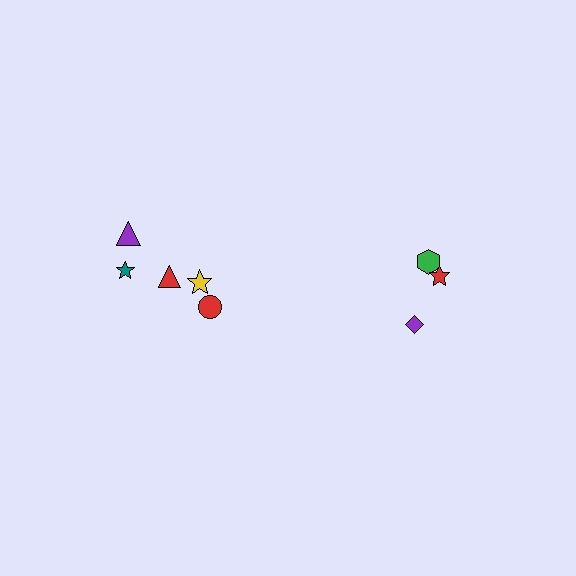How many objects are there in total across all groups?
There are 8 objects.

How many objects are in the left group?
There are 5 objects.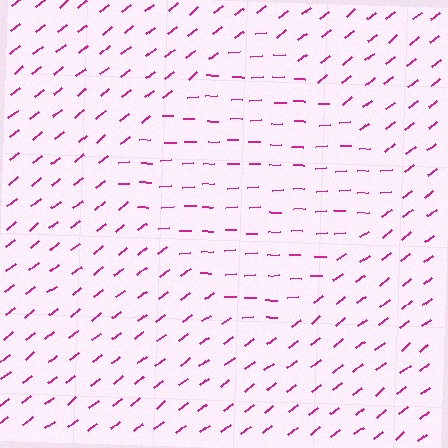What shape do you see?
I see a diamond.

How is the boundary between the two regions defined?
The boundary is defined purely by a change in line orientation (approximately 36 degrees difference). All lines are the same color and thickness.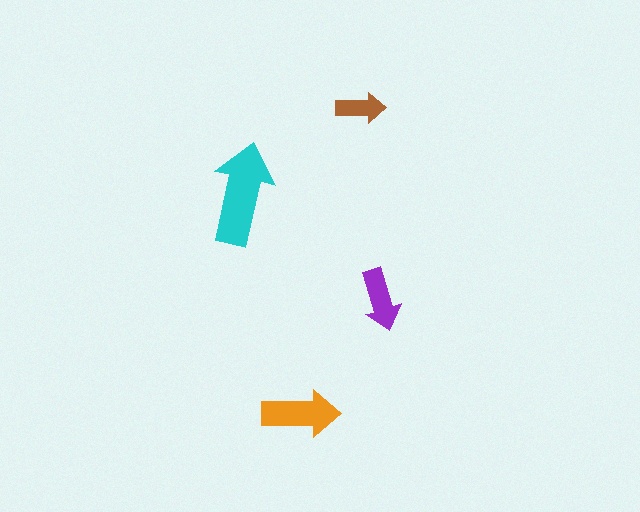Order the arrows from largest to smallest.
the cyan one, the orange one, the purple one, the brown one.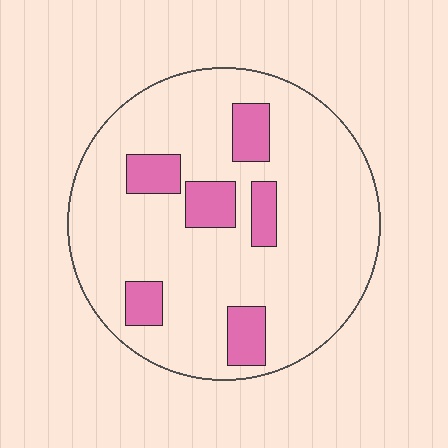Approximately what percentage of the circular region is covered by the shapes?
Approximately 15%.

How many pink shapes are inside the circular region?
6.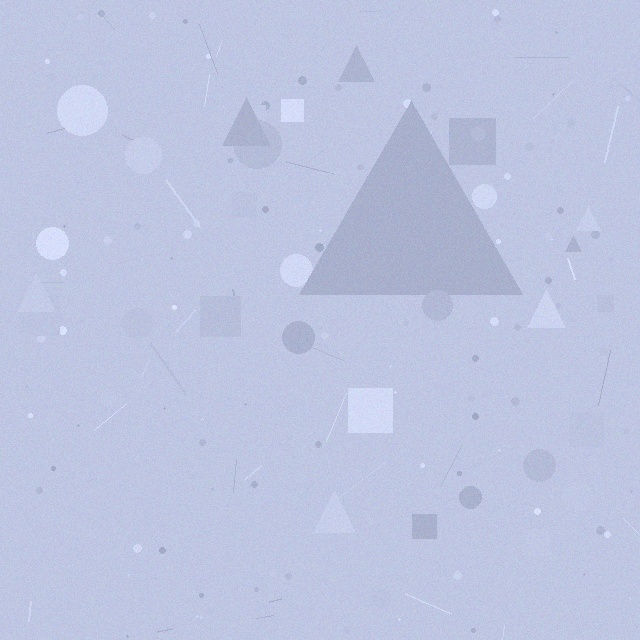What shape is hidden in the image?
A triangle is hidden in the image.